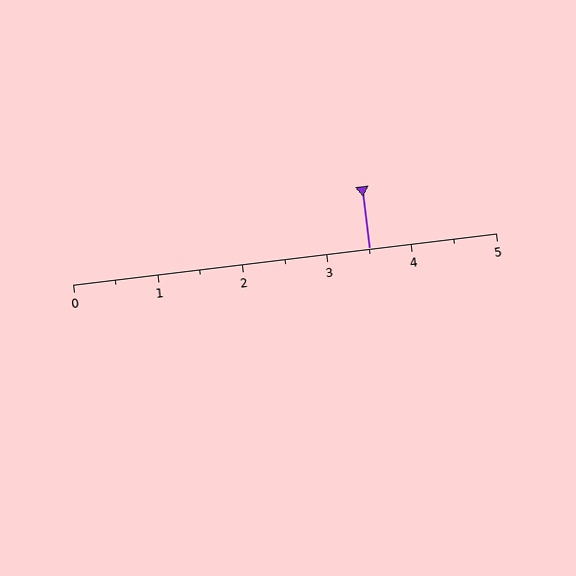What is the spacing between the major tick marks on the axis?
The major ticks are spaced 1 apart.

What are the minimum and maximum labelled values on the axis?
The axis runs from 0 to 5.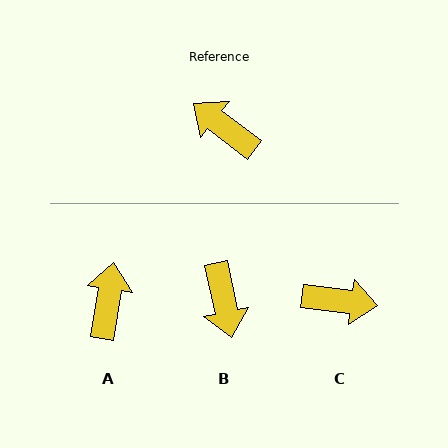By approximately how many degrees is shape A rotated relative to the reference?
Approximately 61 degrees clockwise.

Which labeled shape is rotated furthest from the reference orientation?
C, about 149 degrees away.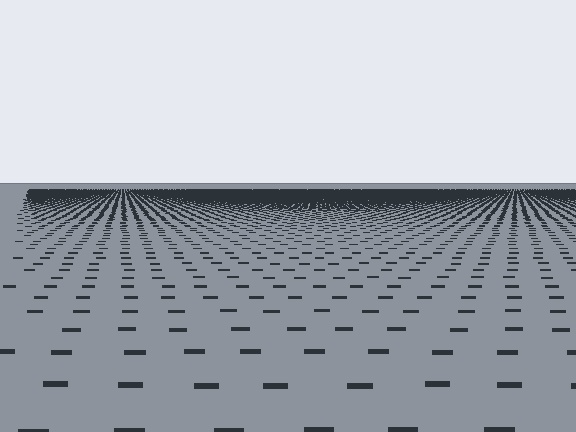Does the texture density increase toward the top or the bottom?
Density increases toward the top.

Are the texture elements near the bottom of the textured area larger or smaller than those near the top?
Larger. Near the bottom, elements are closer to the viewer and appear at a bigger on-screen size.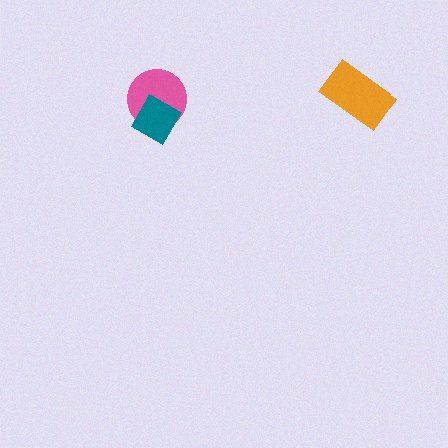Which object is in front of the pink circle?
The teal diamond is in front of the pink circle.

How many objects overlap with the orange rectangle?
0 objects overlap with the orange rectangle.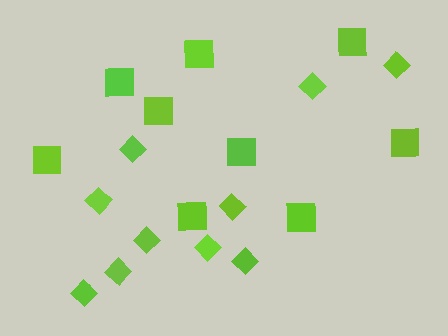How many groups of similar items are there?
There are 2 groups: one group of squares (9) and one group of diamonds (10).